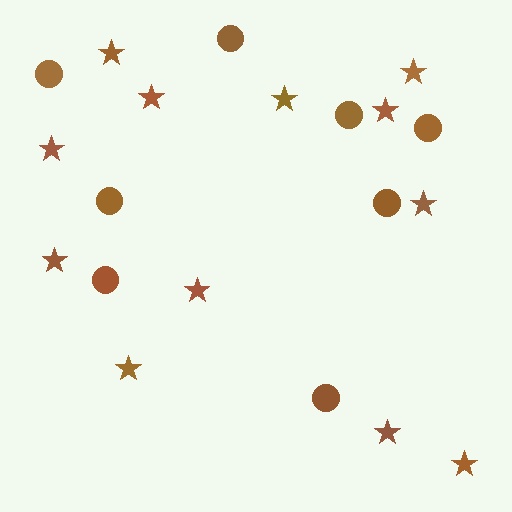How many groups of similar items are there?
There are 2 groups: one group of stars (12) and one group of circles (8).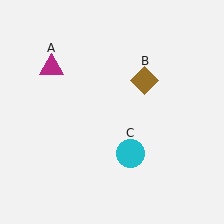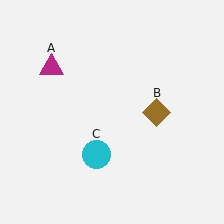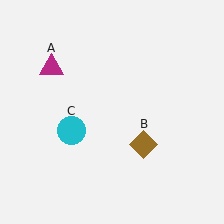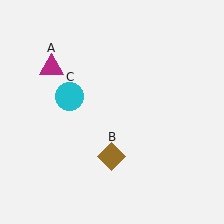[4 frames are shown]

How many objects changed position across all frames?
2 objects changed position: brown diamond (object B), cyan circle (object C).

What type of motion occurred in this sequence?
The brown diamond (object B), cyan circle (object C) rotated clockwise around the center of the scene.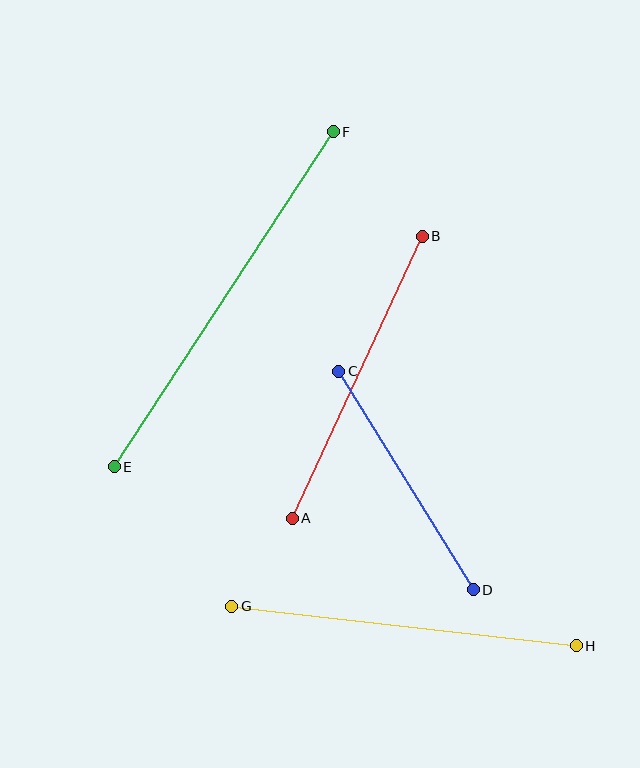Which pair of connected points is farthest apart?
Points E and F are farthest apart.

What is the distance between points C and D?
The distance is approximately 257 pixels.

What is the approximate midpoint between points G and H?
The midpoint is at approximately (404, 626) pixels.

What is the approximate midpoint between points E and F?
The midpoint is at approximately (224, 299) pixels.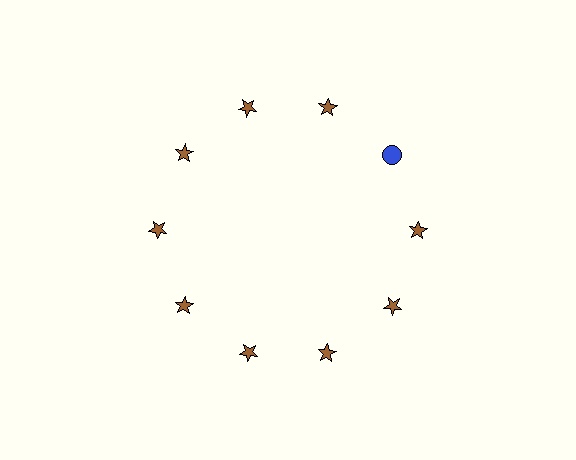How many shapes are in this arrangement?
There are 10 shapes arranged in a ring pattern.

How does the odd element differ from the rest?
It differs in both color (blue instead of brown) and shape (circle instead of star).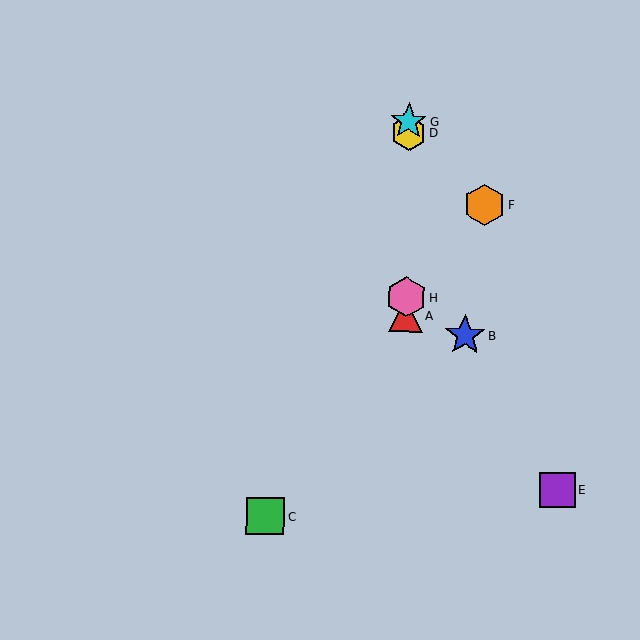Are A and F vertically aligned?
No, A is at x≈406 and F is at x≈485.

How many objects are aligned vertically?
4 objects (A, D, G, H) are aligned vertically.